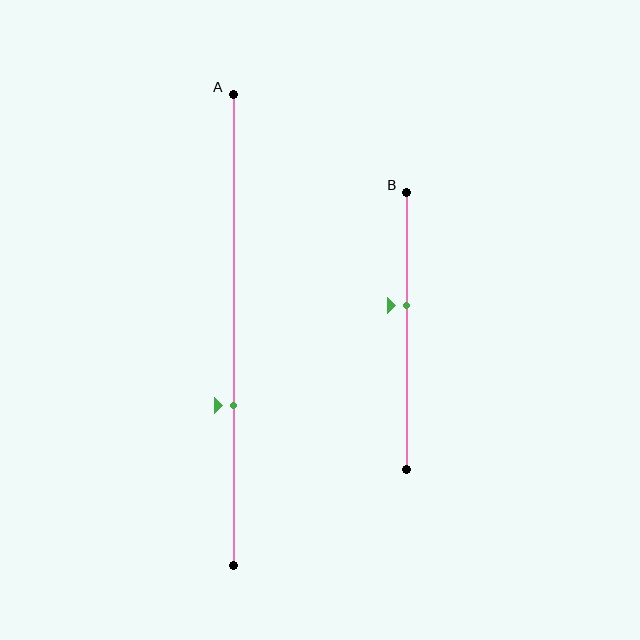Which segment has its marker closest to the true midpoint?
Segment B has its marker closest to the true midpoint.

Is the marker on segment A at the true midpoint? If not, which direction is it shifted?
No, the marker on segment A is shifted downward by about 16% of the segment length.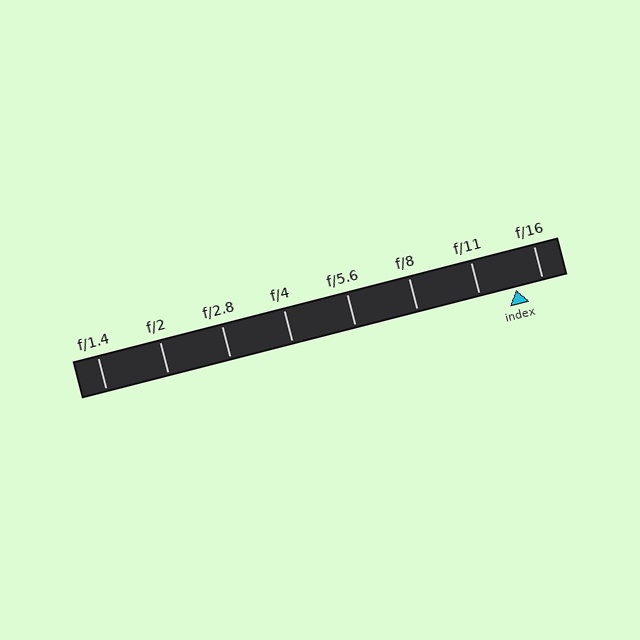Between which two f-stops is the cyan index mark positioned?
The index mark is between f/11 and f/16.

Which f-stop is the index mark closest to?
The index mark is closest to f/16.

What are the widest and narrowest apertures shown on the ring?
The widest aperture shown is f/1.4 and the narrowest is f/16.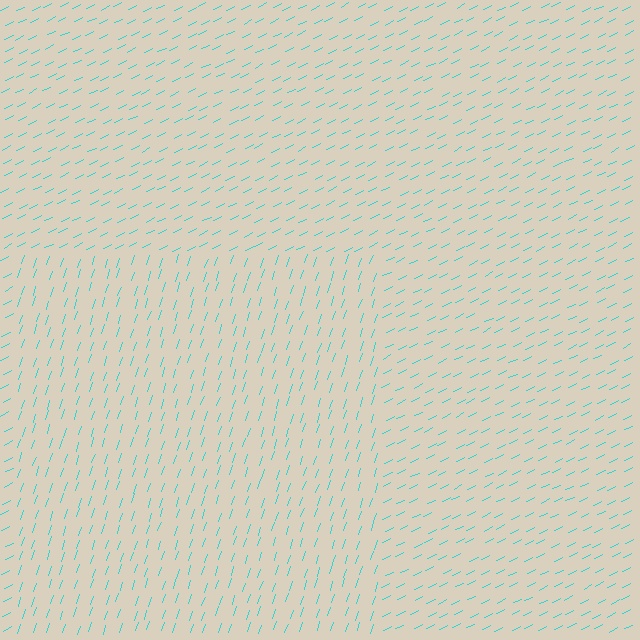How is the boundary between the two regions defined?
The boundary is defined purely by a change in line orientation (approximately 45 degrees difference). All lines are the same color and thickness.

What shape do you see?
I see a rectangle.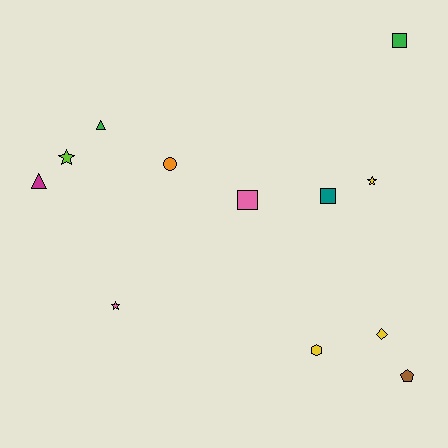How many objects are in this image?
There are 12 objects.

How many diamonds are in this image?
There is 1 diamond.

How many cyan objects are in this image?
There are no cyan objects.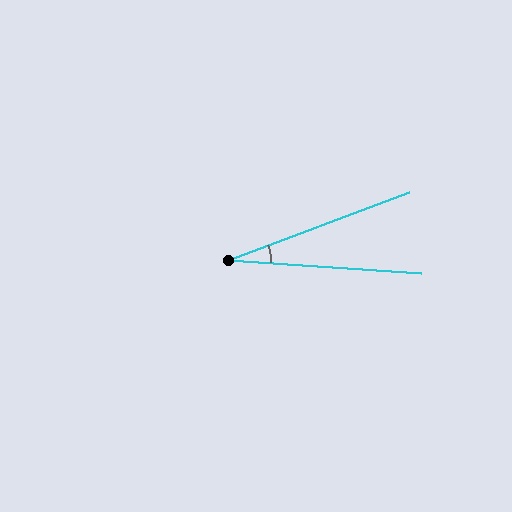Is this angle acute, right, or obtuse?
It is acute.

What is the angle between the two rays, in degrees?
Approximately 24 degrees.